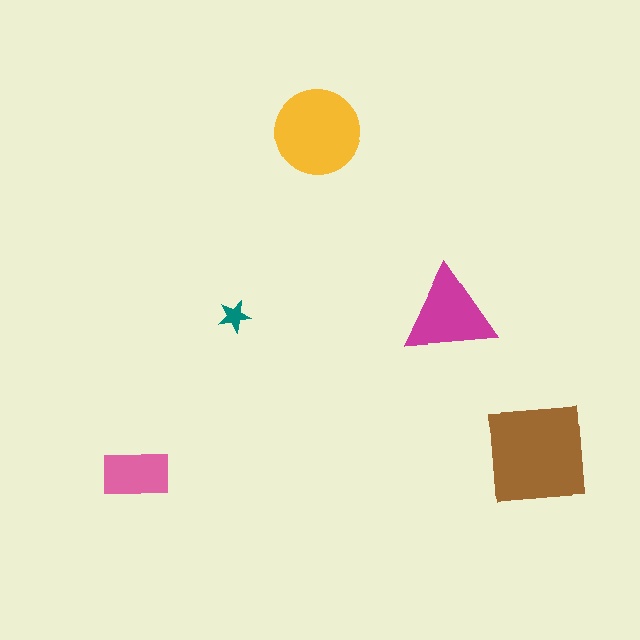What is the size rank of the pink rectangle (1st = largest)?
4th.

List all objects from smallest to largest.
The teal star, the pink rectangle, the magenta triangle, the yellow circle, the brown square.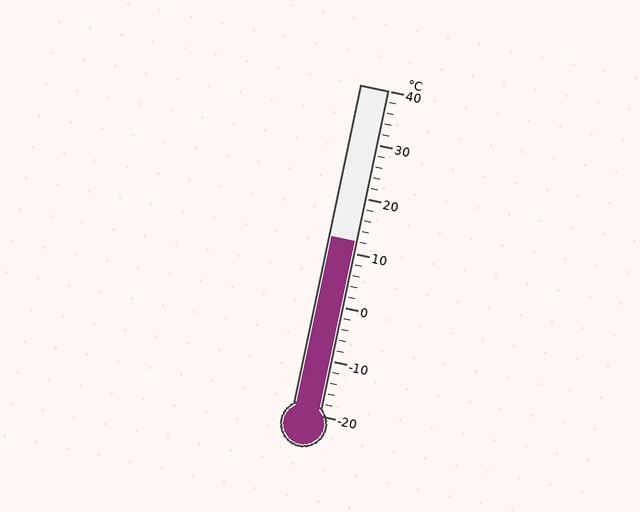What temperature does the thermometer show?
The thermometer shows approximately 12°C.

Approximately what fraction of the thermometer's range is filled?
The thermometer is filled to approximately 55% of its range.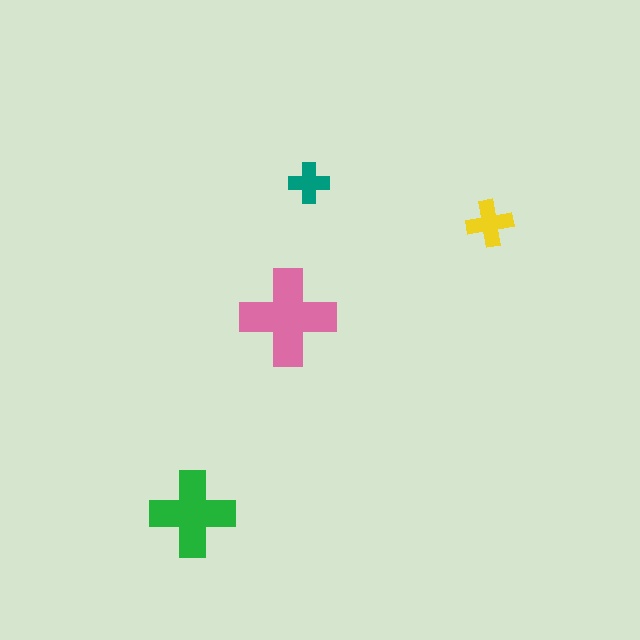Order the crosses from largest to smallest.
the pink one, the green one, the yellow one, the teal one.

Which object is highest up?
The teal cross is topmost.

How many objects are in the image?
There are 4 objects in the image.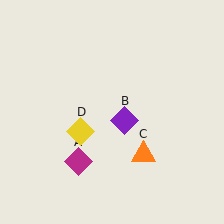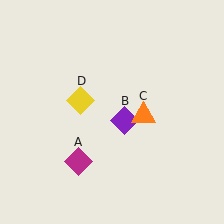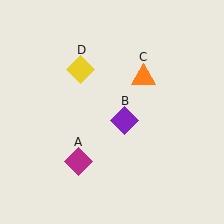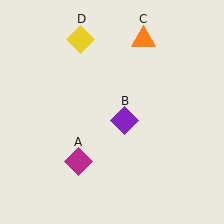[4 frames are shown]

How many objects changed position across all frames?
2 objects changed position: orange triangle (object C), yellow diamond (object D).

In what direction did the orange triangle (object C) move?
The orange triangle (object C) moved up.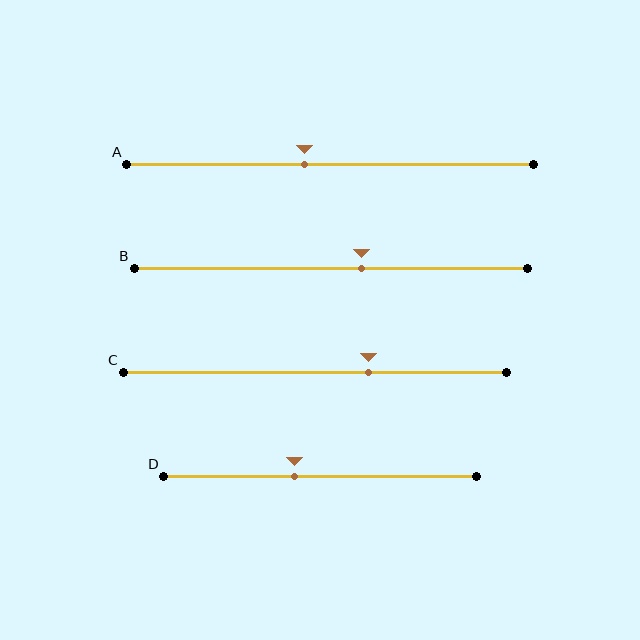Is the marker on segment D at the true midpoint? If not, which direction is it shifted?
No, the marker on segment D is shifted to the left by about 8% of the segment length.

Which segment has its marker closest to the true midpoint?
Segment A has its marker closest to the true midpoint.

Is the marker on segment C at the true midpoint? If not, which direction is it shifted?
No, the marker on segment C is shifted to the right by about 14% of the segment length.